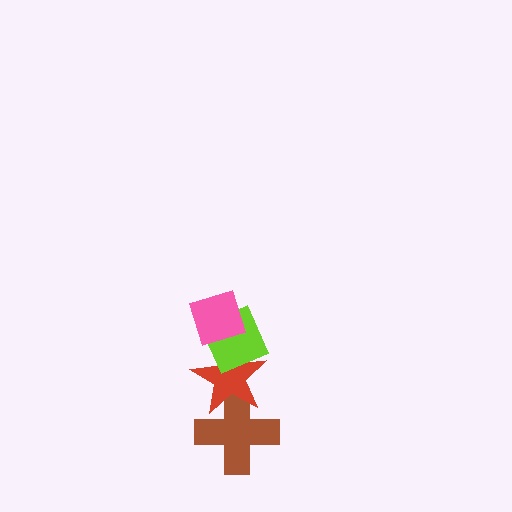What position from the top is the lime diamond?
The lime diamond is 2nd from the top.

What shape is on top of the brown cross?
The red star is on top of the brown cross.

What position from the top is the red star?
The red star is 3rd from the top.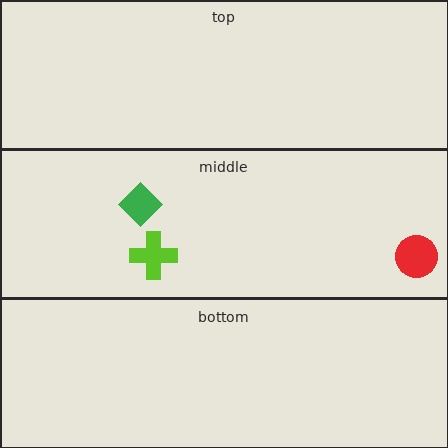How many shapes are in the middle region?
3.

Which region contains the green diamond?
The middle region.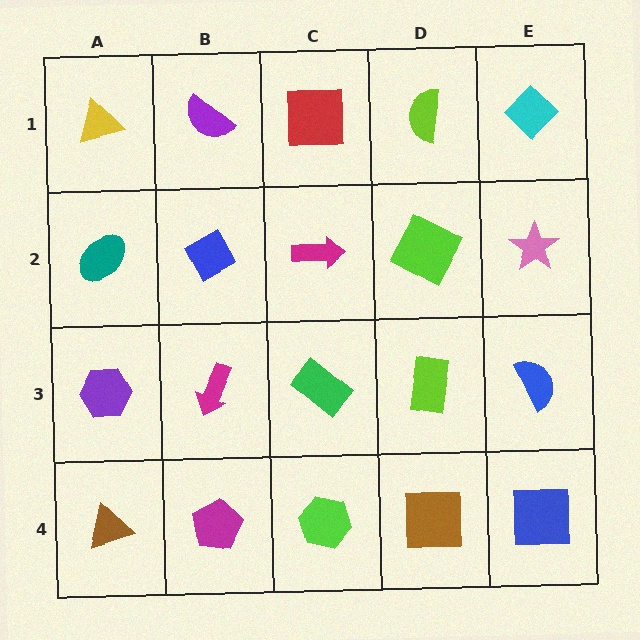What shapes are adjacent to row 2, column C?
A red square (row 1, column C), a green rectangle (row 3, column C), a blue diamond (row 2, column B), a lime square (row 2, column D).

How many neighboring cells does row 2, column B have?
4.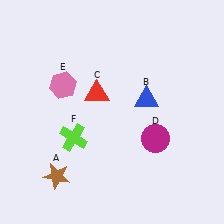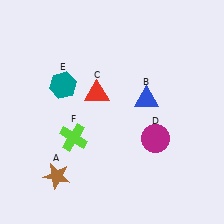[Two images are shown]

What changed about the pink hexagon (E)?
In Image 1, E is pink. In Image 2, it changed to teal.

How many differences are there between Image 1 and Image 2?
There is 1 difference between the two images.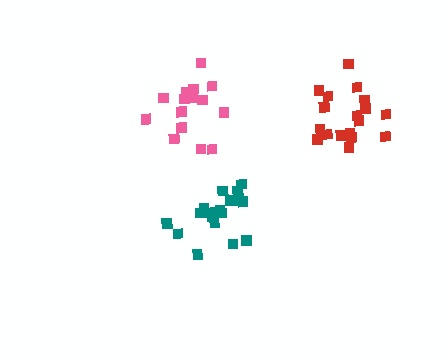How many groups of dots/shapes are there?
There are 3 groups.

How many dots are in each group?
Group 1: 18 dots, Group 2: 18 dots, Group 3: 16 dots (52 total).